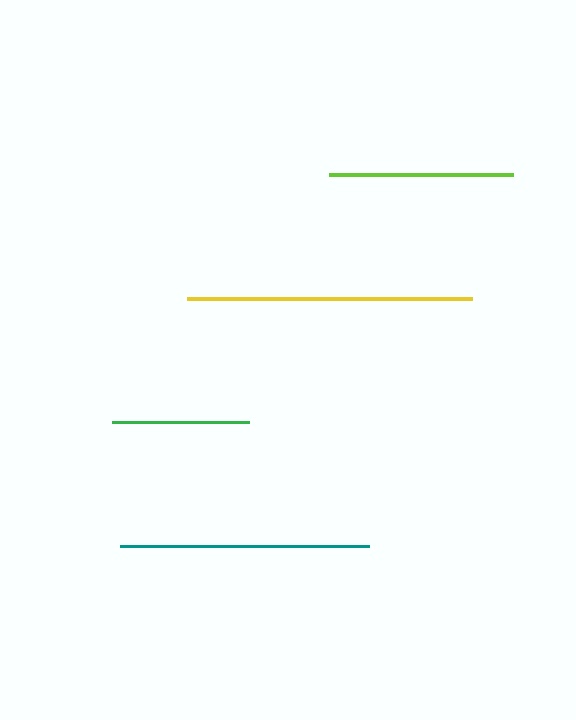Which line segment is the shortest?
The green line is the shortest at approximately 138 pixels.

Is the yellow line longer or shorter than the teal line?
The yellow line is longer than the teal line.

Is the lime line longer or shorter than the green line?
The lime line is longer than the green line.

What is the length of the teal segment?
The teal segment is approximately 250 pixels long.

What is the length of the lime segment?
The lime segment is approximately 184 pixels long.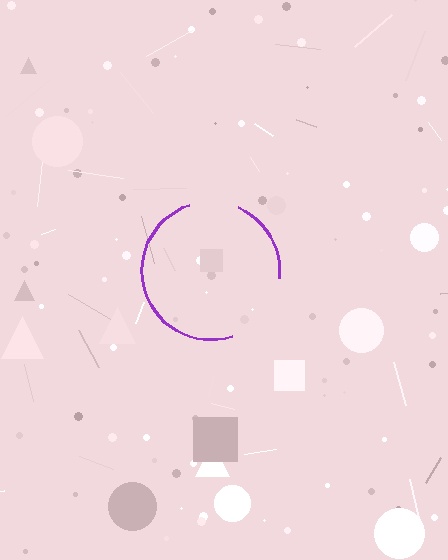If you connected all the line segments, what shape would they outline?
They would outline a circle.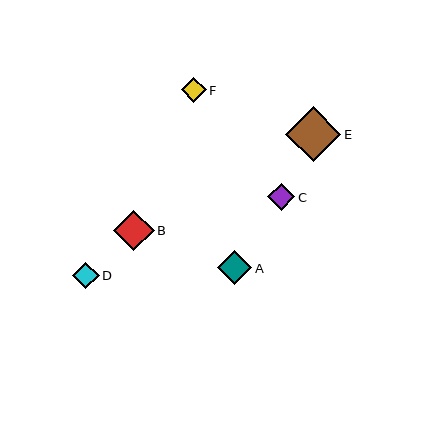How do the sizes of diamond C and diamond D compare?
Diamond C and diamond D are approximately the same size.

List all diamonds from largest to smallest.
From largest to smallest: E, B, A, C, D, F.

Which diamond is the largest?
Diamond E is the largest with a size of approximately 55 pixels.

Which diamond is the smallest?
Diamond F is the smallest with a size of approximately 25 pixels.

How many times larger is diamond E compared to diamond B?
Diamond E is approximately 1.4 times the size of diamond B.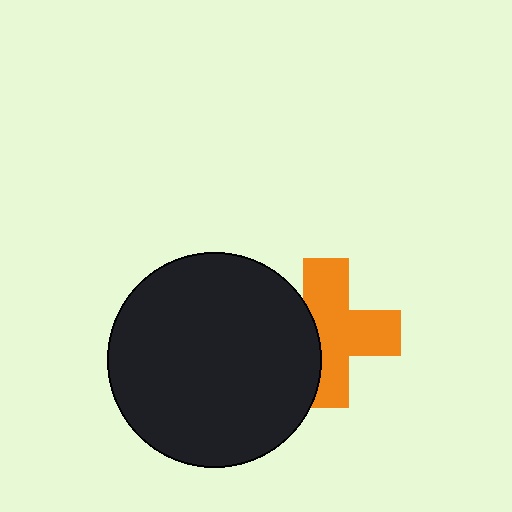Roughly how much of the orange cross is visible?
Most of it is visible (roughly 67%).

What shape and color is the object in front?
The object in front is a black circle.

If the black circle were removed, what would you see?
You would see the complete orange cross.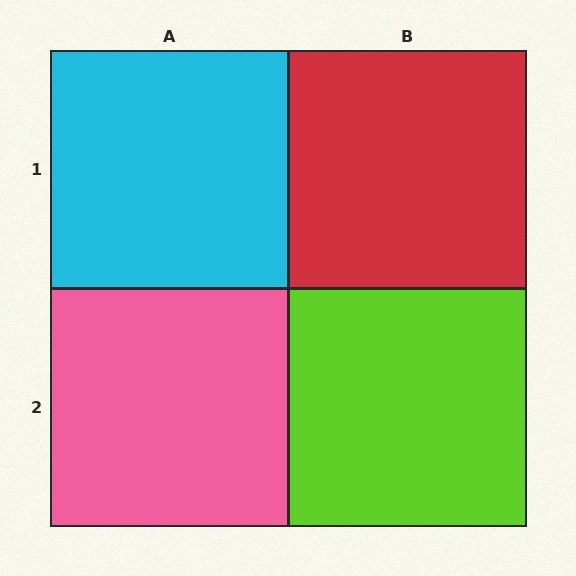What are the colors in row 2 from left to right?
Pink, lime.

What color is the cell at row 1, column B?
Red.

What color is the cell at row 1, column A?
Cyan.